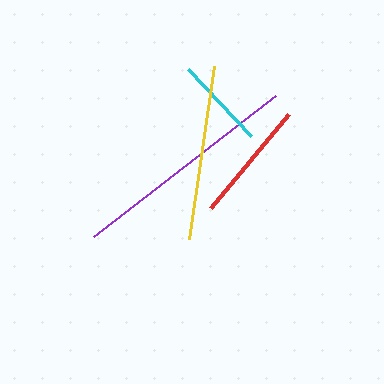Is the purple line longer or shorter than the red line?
The purple line is longer than the red line.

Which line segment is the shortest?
The cyan line is the shortest at approximately 92 pixels.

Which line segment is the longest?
The purple line is the longest at approximately 230 pixels.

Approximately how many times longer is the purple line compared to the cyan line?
The purple line is approximately 2.5 times the length of the cyan line.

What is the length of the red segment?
The red segment is approximately 122 pixels long.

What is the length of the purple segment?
The purple segment is approximately 230 pixels long.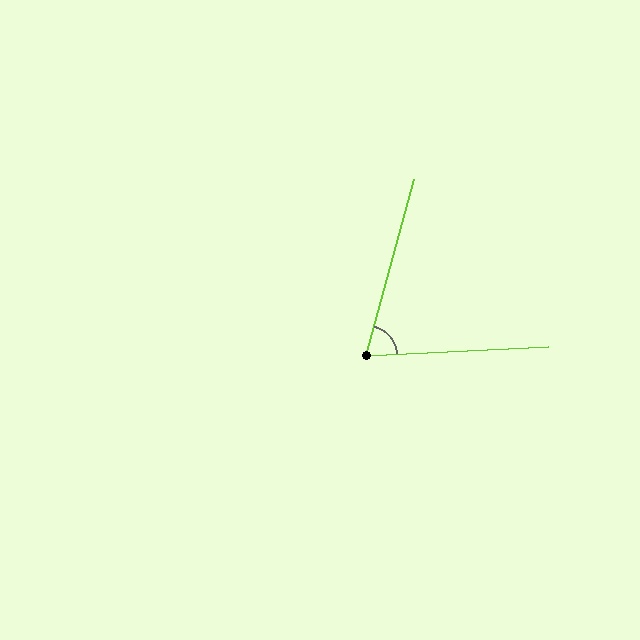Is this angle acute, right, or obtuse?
It is acute.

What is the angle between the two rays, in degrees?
Approximately 72 degrees.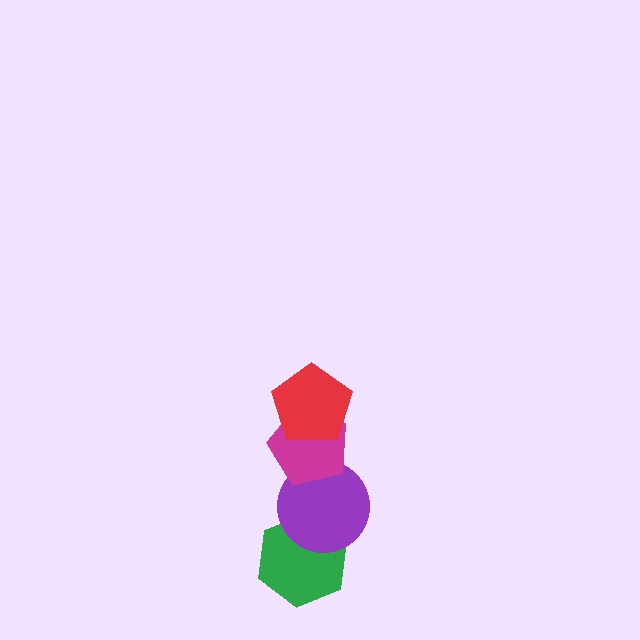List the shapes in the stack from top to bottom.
From top to bottom: the red pentagon, the magenta pentagon, the purple circle, the green hexagon.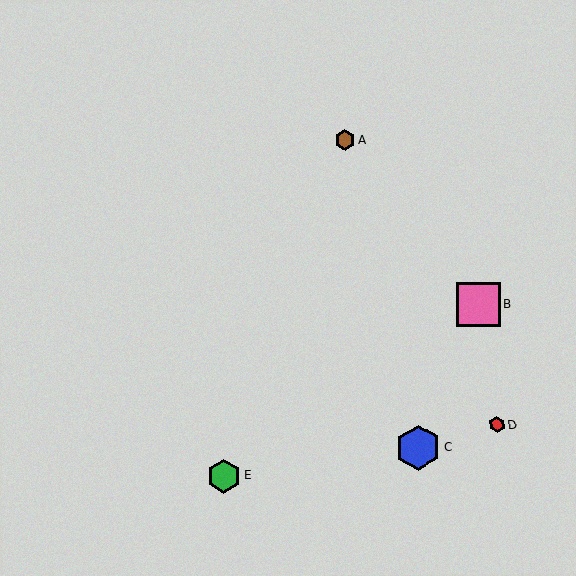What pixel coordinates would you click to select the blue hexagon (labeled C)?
Click at (418, 448) to select the blue hexagon C.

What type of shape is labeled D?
Shape D is a red hexagon.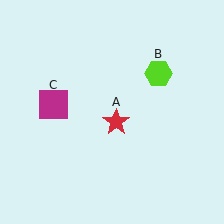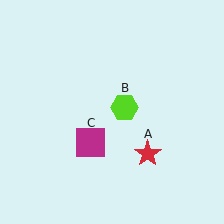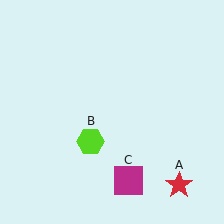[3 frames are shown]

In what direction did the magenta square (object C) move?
The magenta square (object C) moved down and to the right.